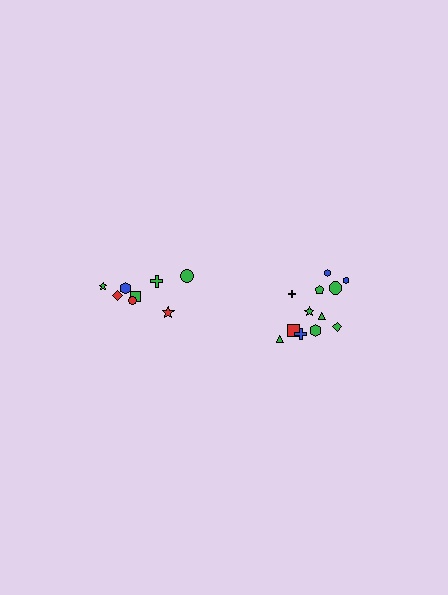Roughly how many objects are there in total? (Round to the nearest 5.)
Roughly 20 objects in total.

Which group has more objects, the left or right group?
The right group.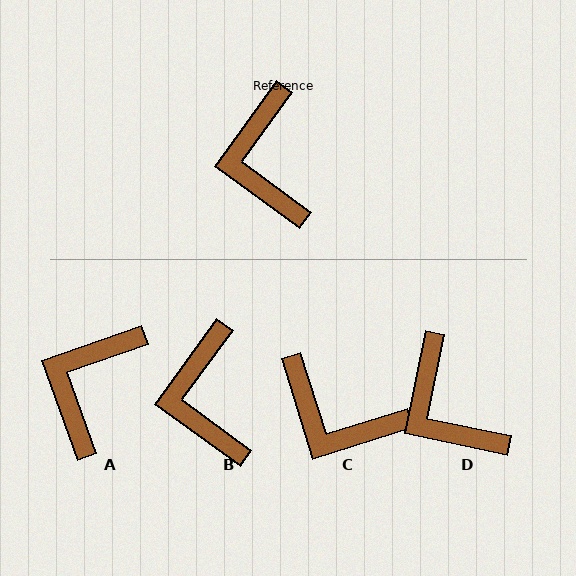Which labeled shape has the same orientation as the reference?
B.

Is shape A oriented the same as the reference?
No, it is off by about 34 degrees.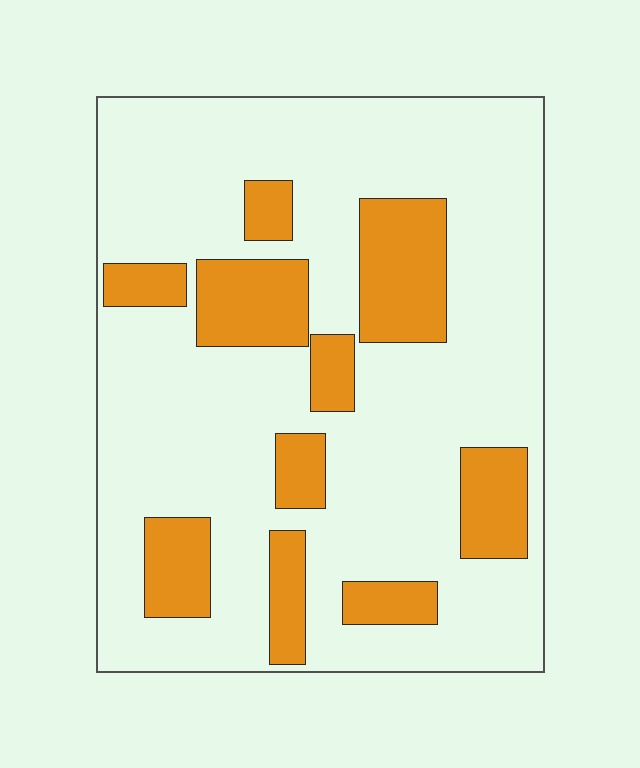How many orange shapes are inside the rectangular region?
10.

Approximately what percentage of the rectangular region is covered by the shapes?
Approximately 25%.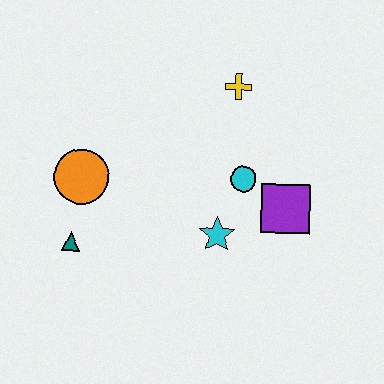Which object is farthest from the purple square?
The teal triangle is farthest from the purple square.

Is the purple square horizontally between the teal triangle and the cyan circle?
No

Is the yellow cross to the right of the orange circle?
Yes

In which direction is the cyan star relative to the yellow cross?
The cyan star is below the yellow cross.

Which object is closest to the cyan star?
The cyan circle is closest to the cyan star.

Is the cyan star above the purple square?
No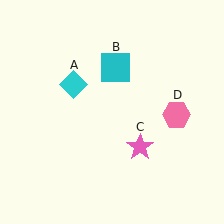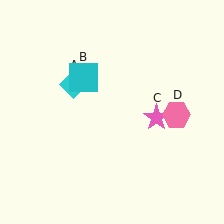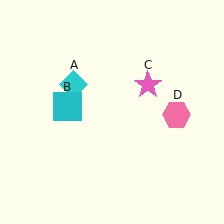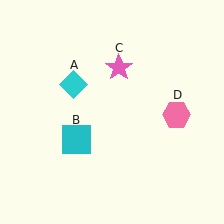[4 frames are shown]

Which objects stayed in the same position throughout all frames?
Cyan diamond (object A) and pink hexagon (object D) remained stationary.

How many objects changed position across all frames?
2 objects changed position: cyan square (object B), pink star (object C).